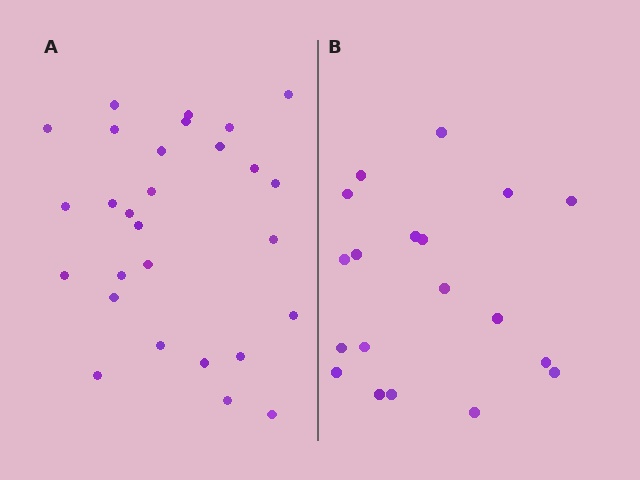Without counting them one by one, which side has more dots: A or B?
Region A (the left region) has more dots.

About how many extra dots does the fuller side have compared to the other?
Region A has roughly 8 or so more dots than region B.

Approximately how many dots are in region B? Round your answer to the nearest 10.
About 20 dots. (The exact count is 19, which rounds to 20.)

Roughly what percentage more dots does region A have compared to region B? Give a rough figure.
About 45% more.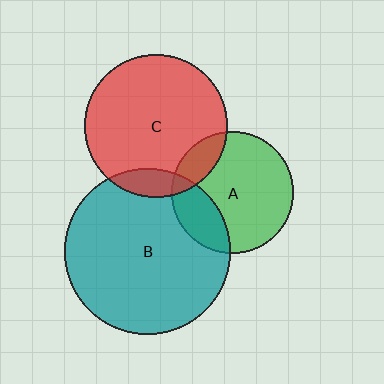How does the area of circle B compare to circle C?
Approximately 1.3 times.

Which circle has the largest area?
Circle B (teal).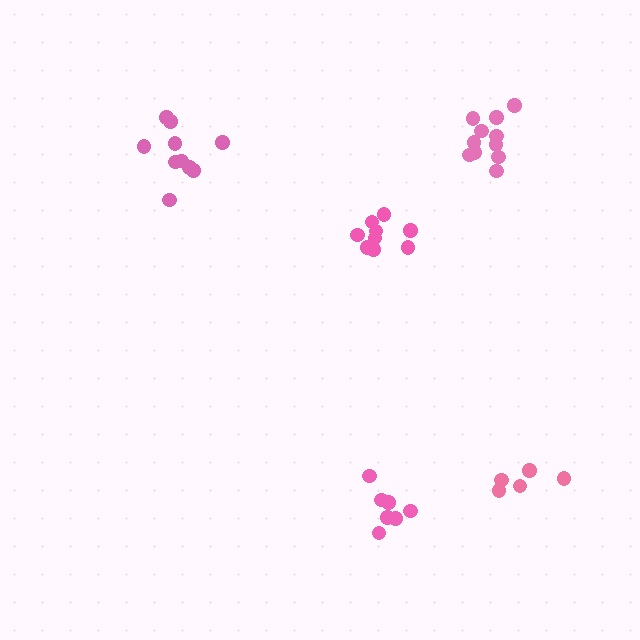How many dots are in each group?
Group 1: 9 dots, Group 2: 5 dots, Group 3: 10 dots, Group 4: 11 dots, Group 5: 7 dots (42 total).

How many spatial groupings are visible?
There are 5 spatial groupings.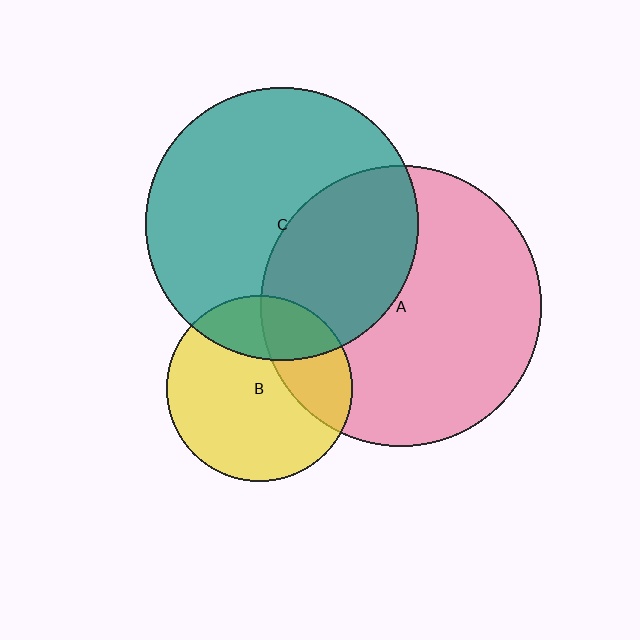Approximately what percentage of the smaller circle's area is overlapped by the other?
Approximately 30%.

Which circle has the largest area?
Circle A (pink).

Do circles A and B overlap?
Yes.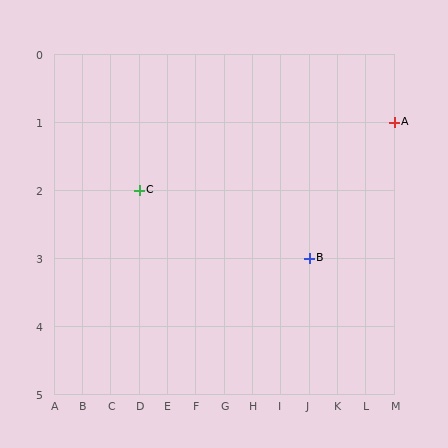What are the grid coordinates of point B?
Point B is at grid coordinates (J, 3).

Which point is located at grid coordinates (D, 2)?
Point C is at (D, 2).